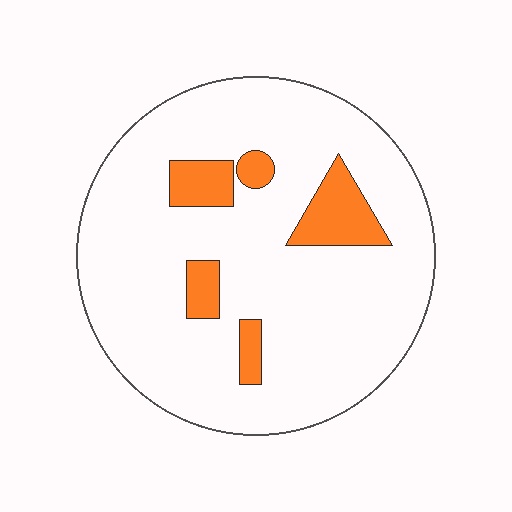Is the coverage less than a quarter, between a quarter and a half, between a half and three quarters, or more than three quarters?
Less than a quarter.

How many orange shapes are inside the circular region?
5.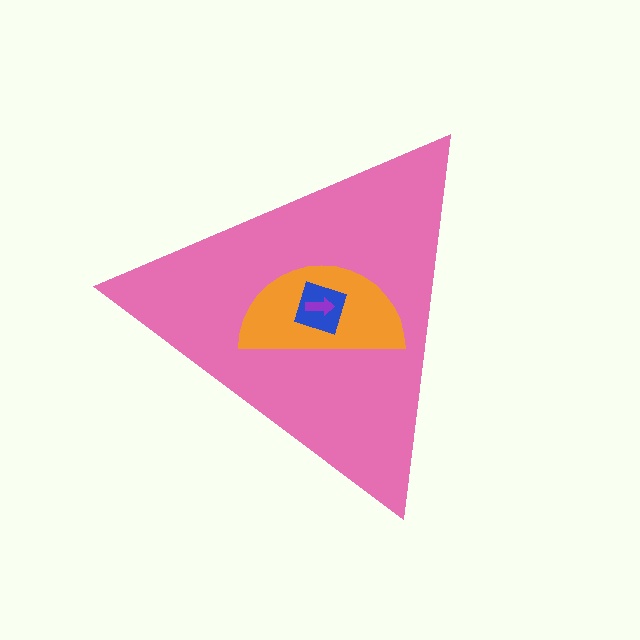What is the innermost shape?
The purple arrow.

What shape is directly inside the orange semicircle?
The blue square.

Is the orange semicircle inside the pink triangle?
Yes.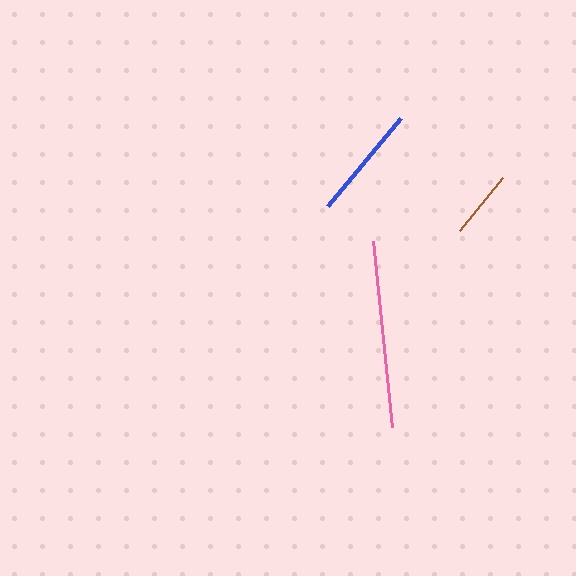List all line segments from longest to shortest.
From longest to shortest: pink, blue, brown.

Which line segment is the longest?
The pink line is the longest at approximately 187 pixels.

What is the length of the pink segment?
The pink segment is approximately 187 pixels long.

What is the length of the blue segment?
The blue segment is approximately 115 pixels long.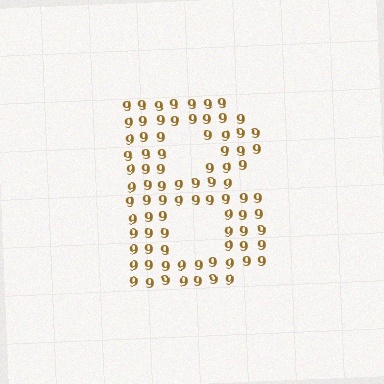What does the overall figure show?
The overall figure shows the letter B.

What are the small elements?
The small elements are digit 9's.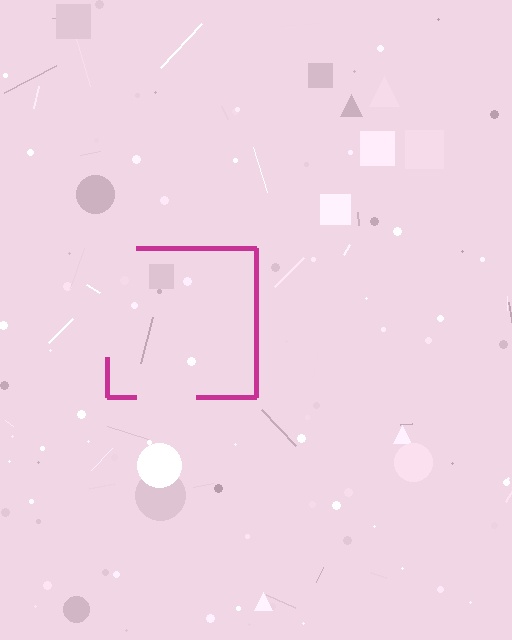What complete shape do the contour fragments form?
The contour fragments form a square.